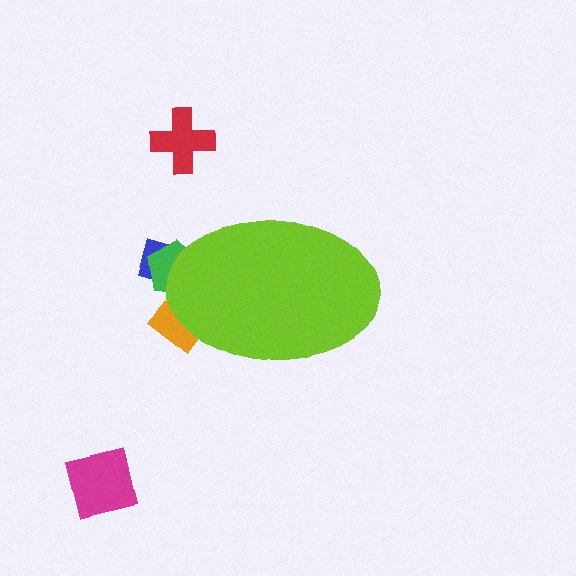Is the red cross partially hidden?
No, the red cross is fully visible.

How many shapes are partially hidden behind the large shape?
3 shapes are partially hidden.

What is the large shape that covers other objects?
A lime ellipse.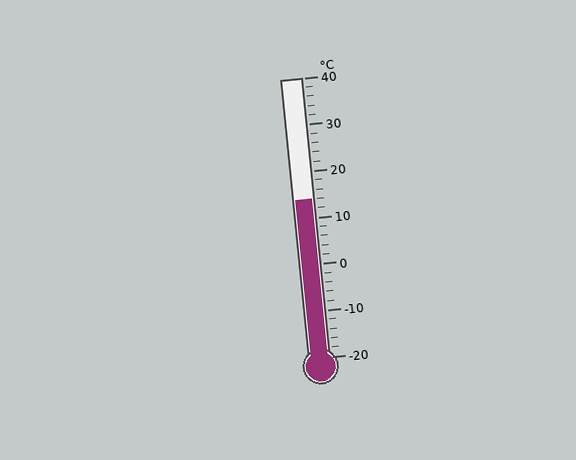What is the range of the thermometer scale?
The thermometer scale ranges from -20°C to 40°C.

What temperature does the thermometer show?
The thermometer shows approximately 14°C.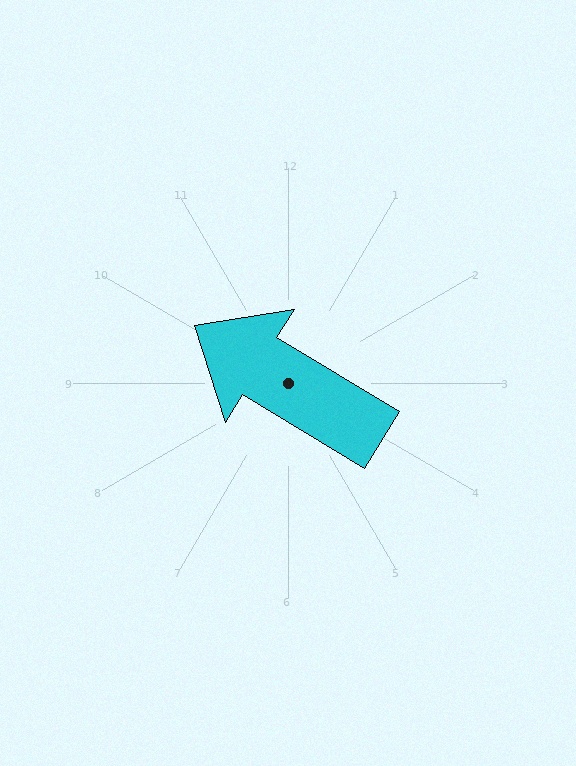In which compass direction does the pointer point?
Northwest.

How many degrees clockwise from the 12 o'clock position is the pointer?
Approximately 301 degrees.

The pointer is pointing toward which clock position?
Roughly 10 o'clock.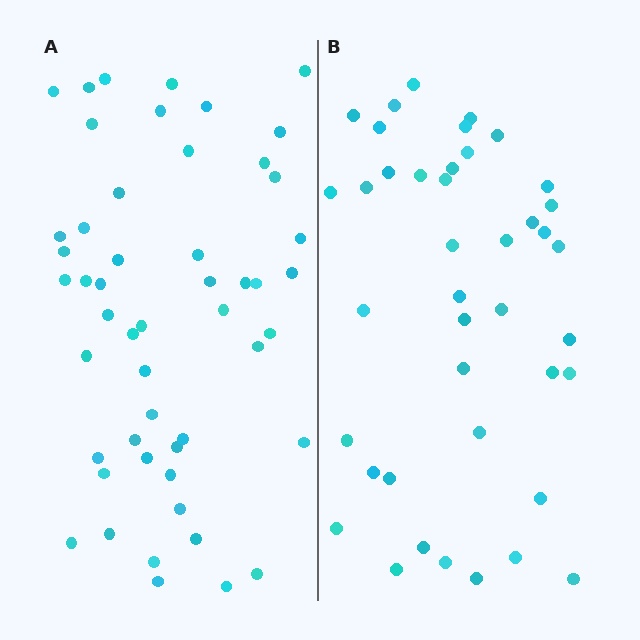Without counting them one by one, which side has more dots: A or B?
Region A (the left region) has more dots.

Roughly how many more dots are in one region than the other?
Region A has roughly 10 or so more dots than region B.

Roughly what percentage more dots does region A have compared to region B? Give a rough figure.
About 25% more.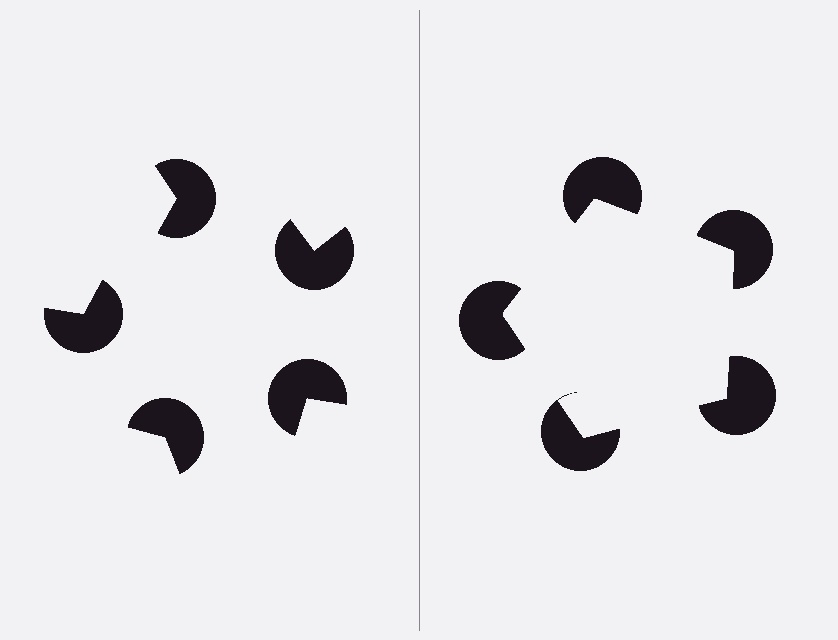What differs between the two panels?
The pac-man discs are positioned identically on both sides; only the wedge orientations differ. On the right they align to a pentagon; on the left they are misaligned.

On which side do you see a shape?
An illusory pentagon appears on the right side. On the left side the wedge cuts are rotated, so no coherent shape forms.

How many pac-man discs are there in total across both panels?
10 — 5 on each side.